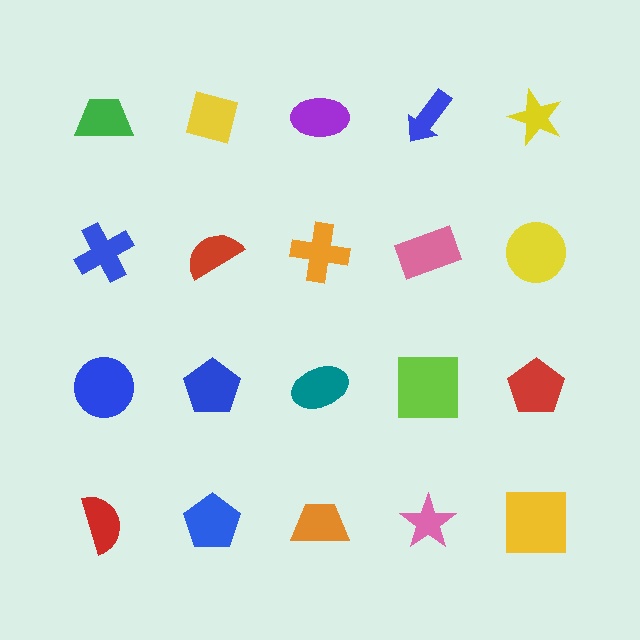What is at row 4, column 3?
An orange trapezoid.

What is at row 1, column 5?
A yellow star.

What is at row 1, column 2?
A yellow square.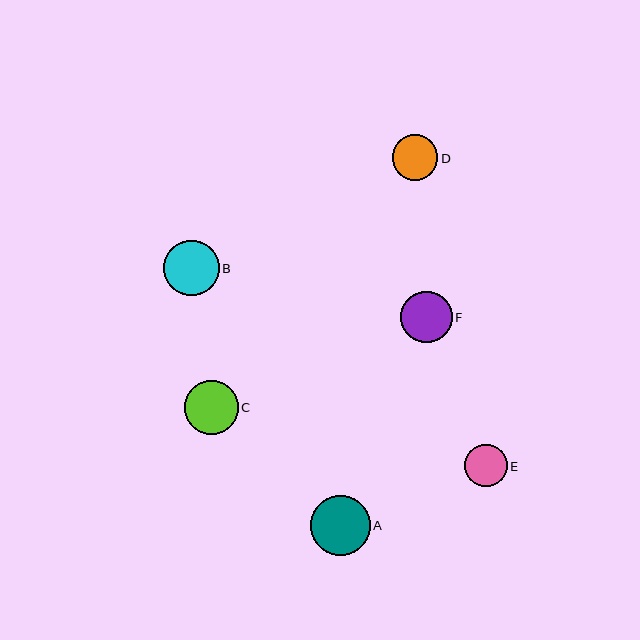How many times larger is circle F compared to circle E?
Circle F is approximately 1.2 times the size of circle E.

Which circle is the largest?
Circle A is the largest with a size of approximately 60 pixels.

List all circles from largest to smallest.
From largest to smallest: A, B, C, F, D, E.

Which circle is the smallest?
Circle E is the smallest with a size of approximately 42 pixels.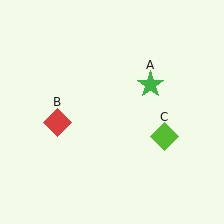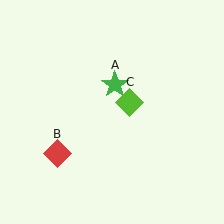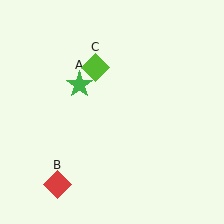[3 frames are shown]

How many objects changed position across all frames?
3 objects changed position: green star (object A), red diamond (object B), lime diamond (object C).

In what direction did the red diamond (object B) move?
The red diamond (object B) moved down.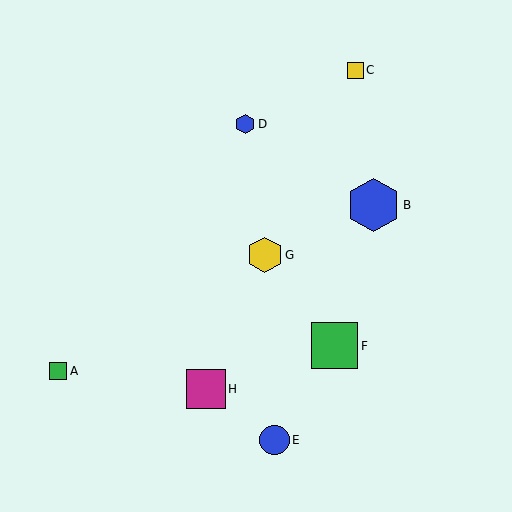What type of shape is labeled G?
Shape G is a yellow hexagon.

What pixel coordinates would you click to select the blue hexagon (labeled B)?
Click at (373, 205) to select the blue hexagon B.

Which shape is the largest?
The blue hexagon (labeled B) is the largest.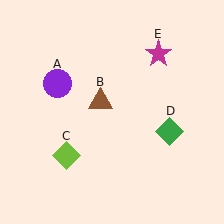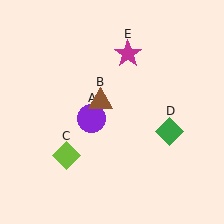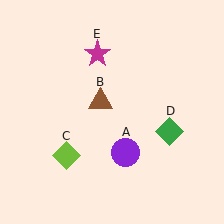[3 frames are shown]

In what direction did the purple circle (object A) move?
The purple circle (object A) moved down and to the right.